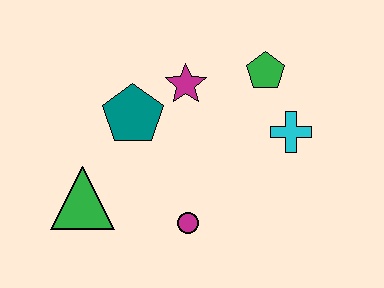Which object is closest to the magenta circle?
The green triangle is closest to the magenta circle.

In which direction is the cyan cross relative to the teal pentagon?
The cyan cross is to the right of the teal pentagon.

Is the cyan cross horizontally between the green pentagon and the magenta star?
No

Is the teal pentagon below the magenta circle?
No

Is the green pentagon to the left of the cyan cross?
Yes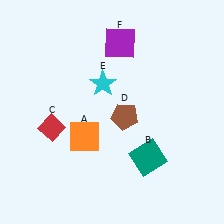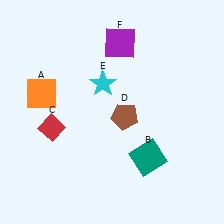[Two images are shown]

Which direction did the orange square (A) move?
The orange square (A) moved up.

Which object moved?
The orange square (A) moved up.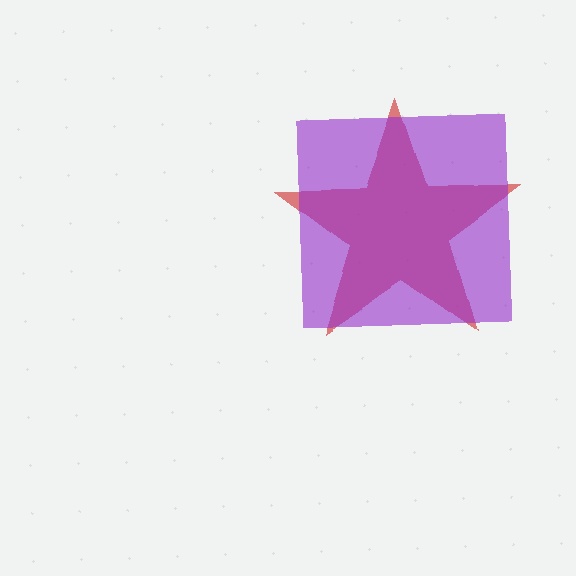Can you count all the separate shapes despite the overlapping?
Yes, there are 2 separate shapes.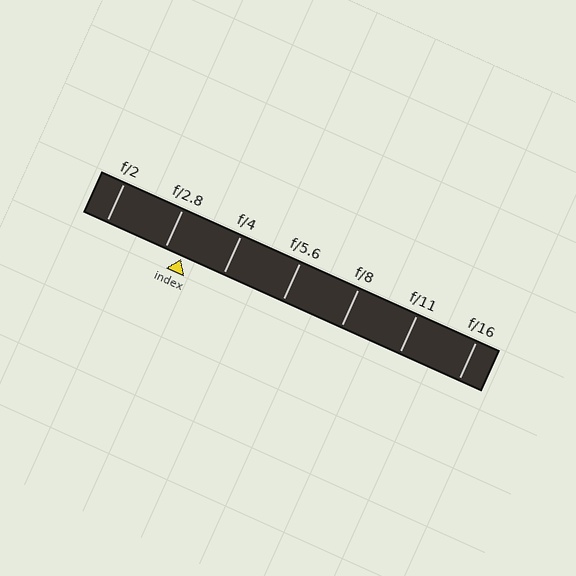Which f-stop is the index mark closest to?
The index mark is closest to f/2.8.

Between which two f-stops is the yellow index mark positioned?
The index mark is between f/2.8 and f/4.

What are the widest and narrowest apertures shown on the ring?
The widest aperture shown is f/2 and the narrowest is f/16.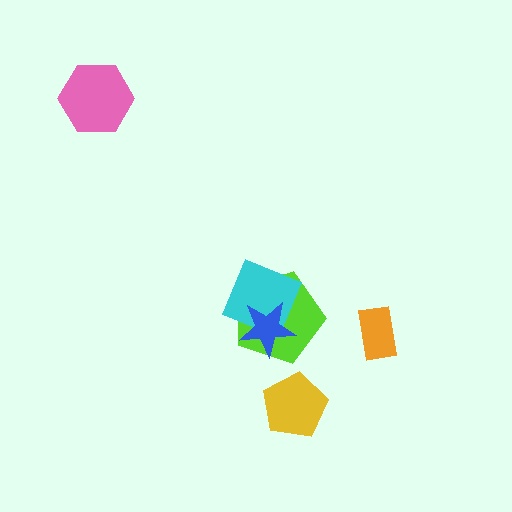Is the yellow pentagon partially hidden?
No, no other shape covers it.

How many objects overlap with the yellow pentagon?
0 objects overlap with the yellow pentagon.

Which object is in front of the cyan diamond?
The blue star is in front of the cyan diamond.